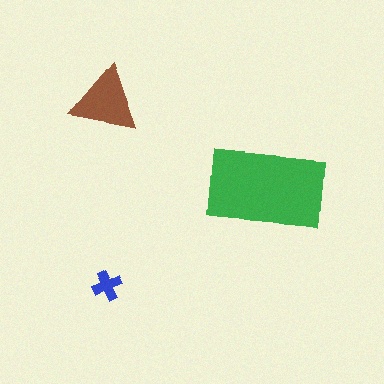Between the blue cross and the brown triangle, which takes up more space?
The brown triangle.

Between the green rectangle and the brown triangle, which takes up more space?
The green rectangle.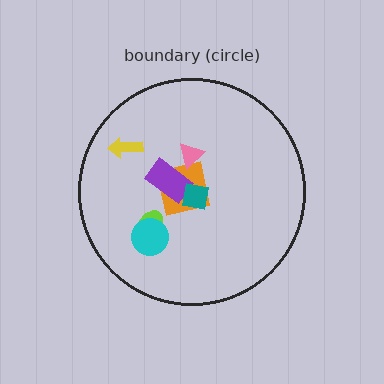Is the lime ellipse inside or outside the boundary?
Inside.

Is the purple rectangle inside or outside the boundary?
Inside.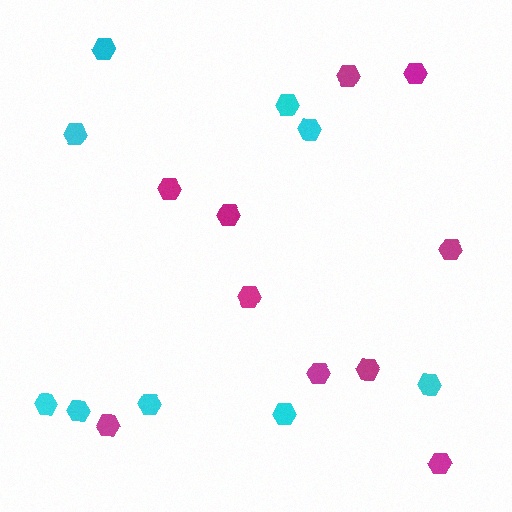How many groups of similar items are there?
There are 2 groups: one group of cyan hexagons (9) and one group of magenta hexagons (10).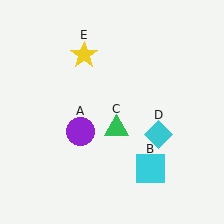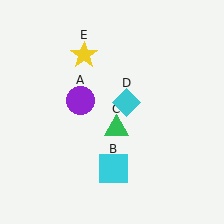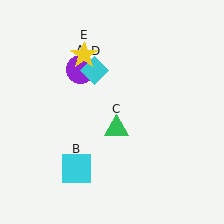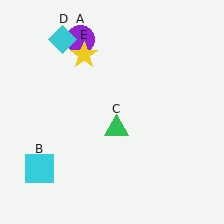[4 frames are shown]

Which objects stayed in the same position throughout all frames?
Green triangle (object C) and yellow star (object E) remained stationary.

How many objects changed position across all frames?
3 objects changed position: purple circle (object A), cyan square (object B), cyan diamond (object D).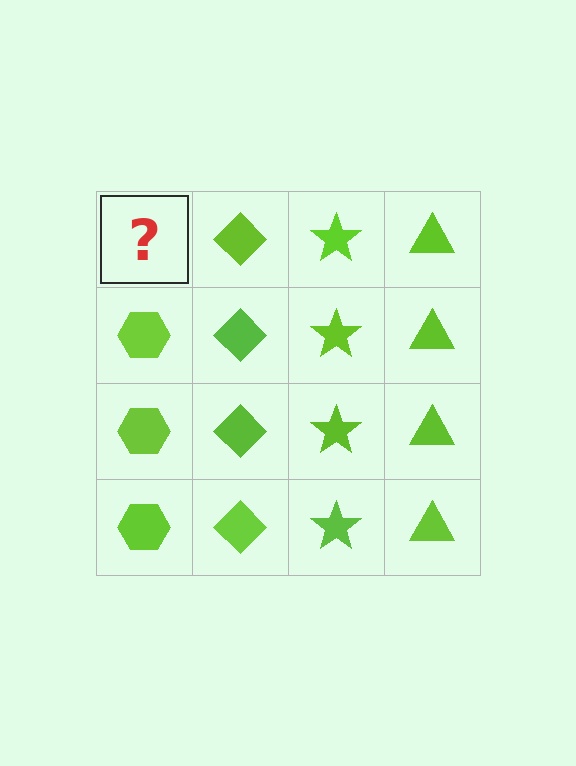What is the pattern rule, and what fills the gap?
The rule is that each column has a consistent shape. The gap should be filled with a lime hexagon.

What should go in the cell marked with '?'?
The missing cell should contain a lime hexagon.